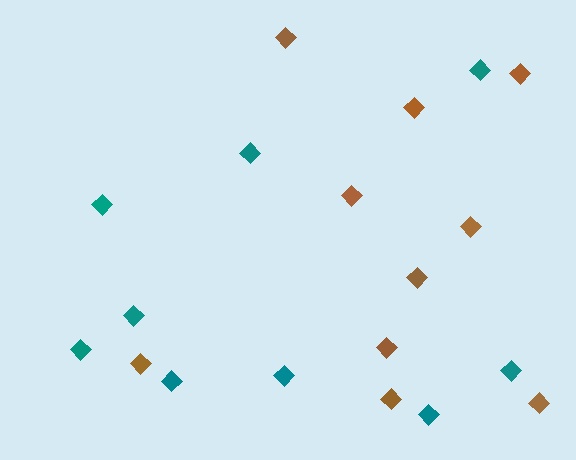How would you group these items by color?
There are 2 groups: one group of teal diamonds (9) and one group of brown diamonds (10).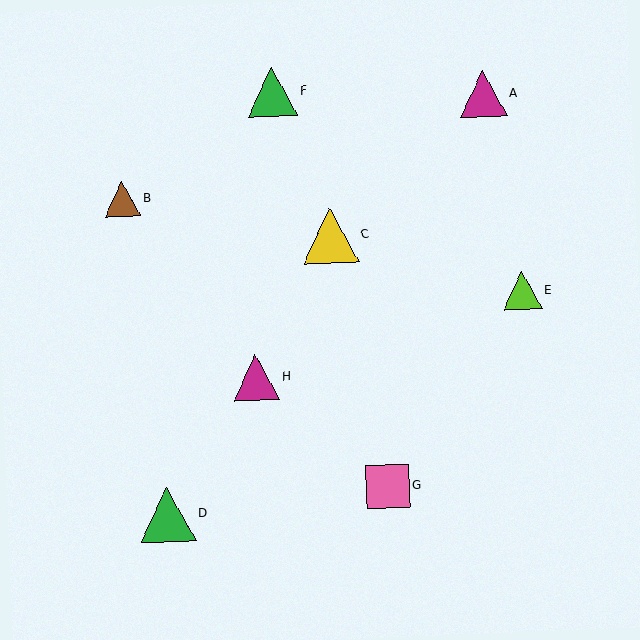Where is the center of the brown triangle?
The center of the brown triangle is at (122, 199).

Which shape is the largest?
The yellow triangle (labeled C) is the largest.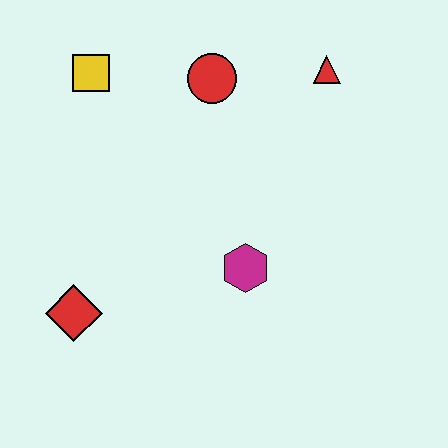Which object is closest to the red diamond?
The magenta hexagon is closest to the red diamond.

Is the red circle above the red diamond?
Yes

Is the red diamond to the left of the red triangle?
Yes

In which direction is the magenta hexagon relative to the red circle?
The magenta hexagon is below the red circle.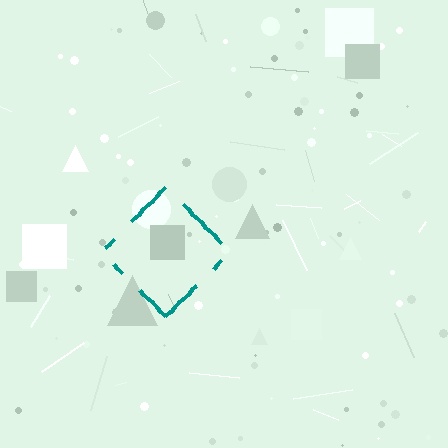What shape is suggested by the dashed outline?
The dashed outline suggests a diamond.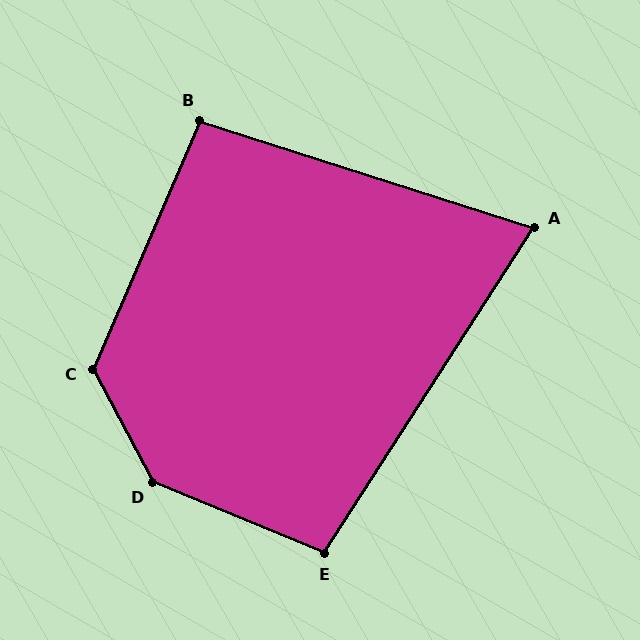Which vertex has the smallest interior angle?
A, at approximately 75 degrees.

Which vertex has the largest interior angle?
D, at approximately 141 degrees.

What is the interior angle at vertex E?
Approximately 100 degrees (obtuse).